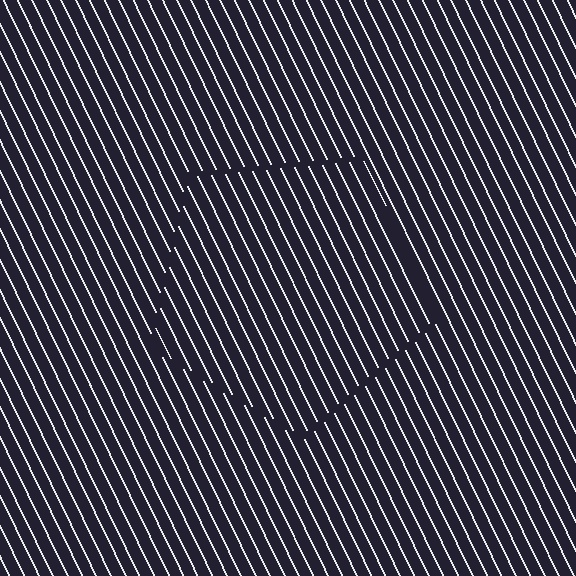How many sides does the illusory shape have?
5 sides — the line-ends trace a pentagon.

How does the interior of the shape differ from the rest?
The interior of the shape contains the same grating, shifted by half a period — the contour is defined by the phase discontinuity where line-ends from the inner and outer gratings abut.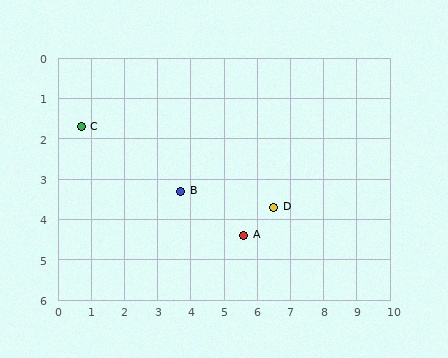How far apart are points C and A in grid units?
Points C and A are about 5.6 grid units apart.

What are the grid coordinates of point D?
Point D is at approximately (6.5, 3.7).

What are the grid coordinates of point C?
Point C is at approximately (0.7, 1.7).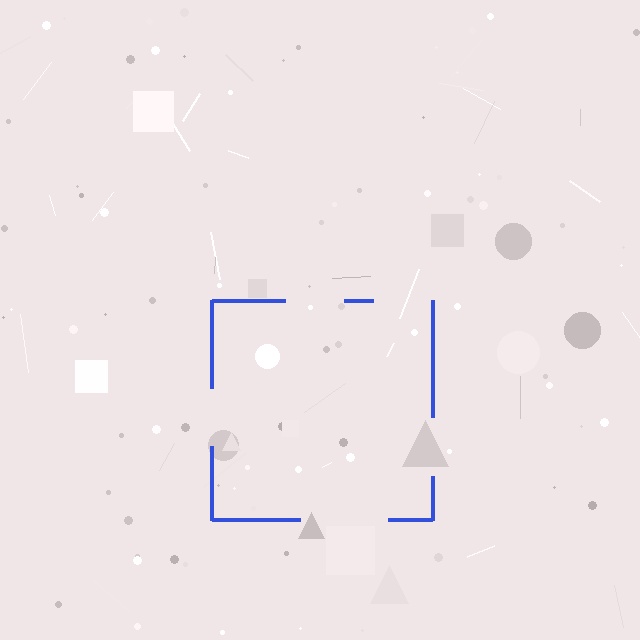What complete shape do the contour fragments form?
The contour fragments form a square.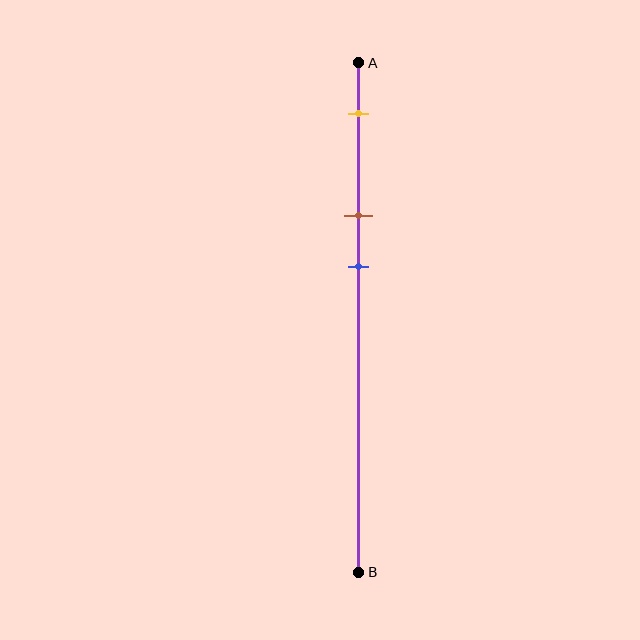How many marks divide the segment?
There are 3 marks dividing the segment.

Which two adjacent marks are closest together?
The brown and blue marks are the closest adjacent pair.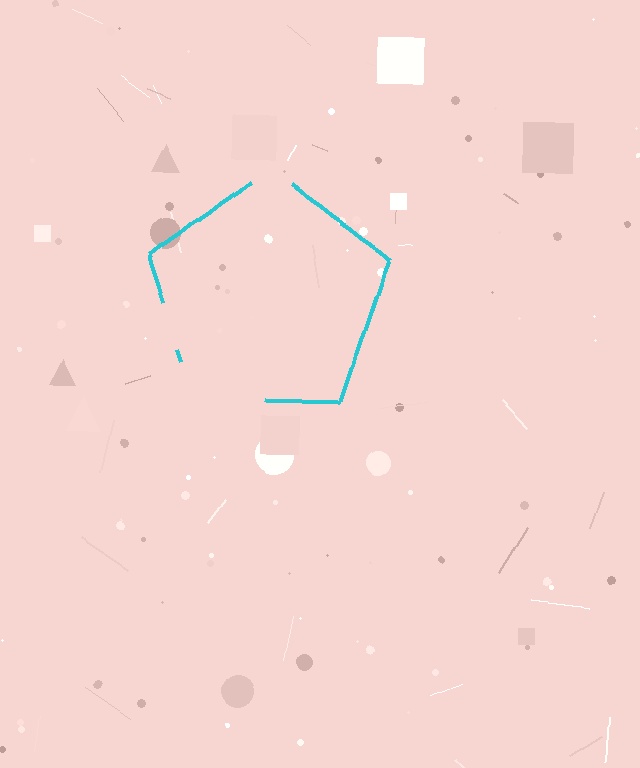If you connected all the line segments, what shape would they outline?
They would outline a pentagon.